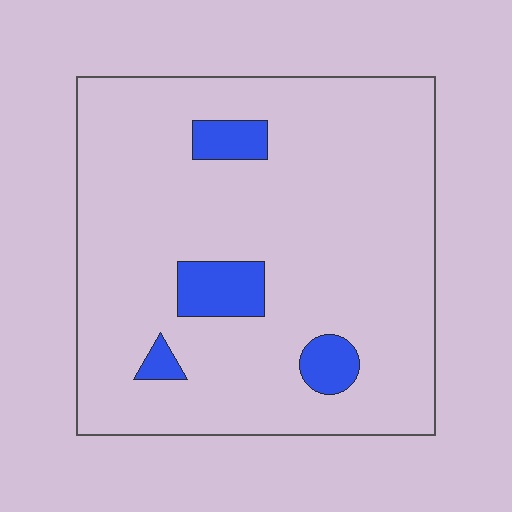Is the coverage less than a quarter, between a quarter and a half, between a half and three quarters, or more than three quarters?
Less than a quarter.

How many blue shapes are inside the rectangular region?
4.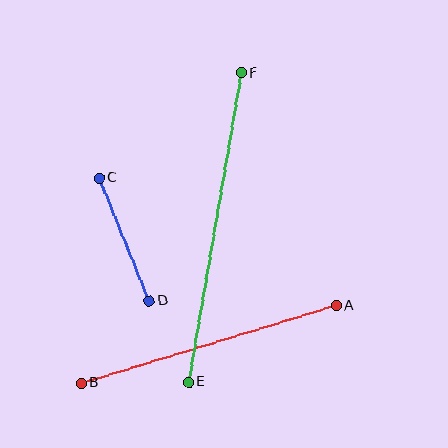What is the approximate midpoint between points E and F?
The midpoint is at approximately (215, 227) pixels.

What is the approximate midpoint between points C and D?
The midpoint is at approximately (124, 240) pixels.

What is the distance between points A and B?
The distance is approximately 266 pixels.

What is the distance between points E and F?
The distance is approximately 314 pixels.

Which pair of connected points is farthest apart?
Points E and F are farthest apart.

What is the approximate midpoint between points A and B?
The midpoint is at approximately (209, 344) pixels.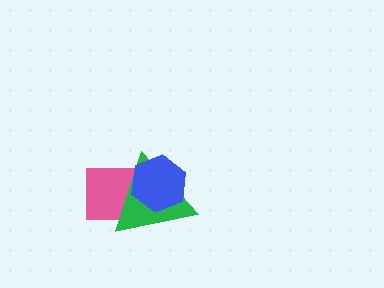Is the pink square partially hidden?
Yes, it is partially covered by another shape.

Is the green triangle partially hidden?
Yes, it is partially covered by another shape.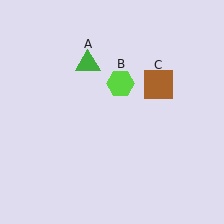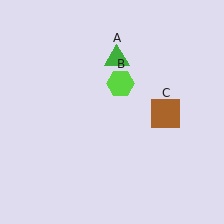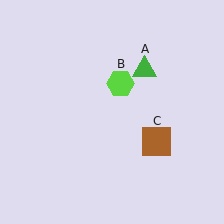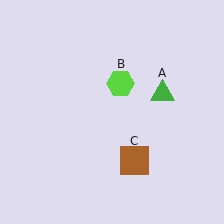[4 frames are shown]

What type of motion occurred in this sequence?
The green triangle (object A), brown square (object C) rotated clockwise around the center of the scene.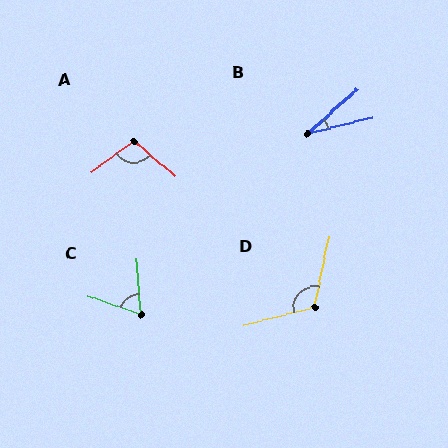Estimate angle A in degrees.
Approximately 103 degrees.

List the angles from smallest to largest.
B (27°), C (67°), A (103°), D (116°).